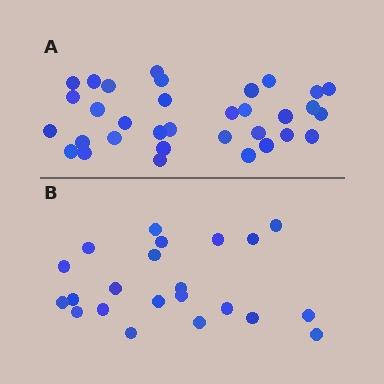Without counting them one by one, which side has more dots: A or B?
Region A (the top region) has more dots.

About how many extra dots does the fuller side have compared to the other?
Region A has roughly 12 or so more dots than region B.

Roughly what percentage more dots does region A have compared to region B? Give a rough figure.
About 50% more.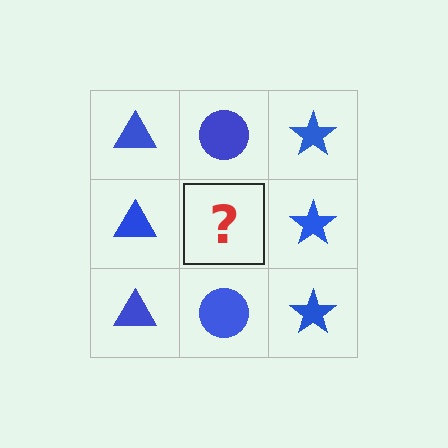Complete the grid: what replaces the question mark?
The question mark should be replaced with a blue circle.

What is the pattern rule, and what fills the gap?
The rule is that each column has a consistent shape. The gap should be filled with a blue circle.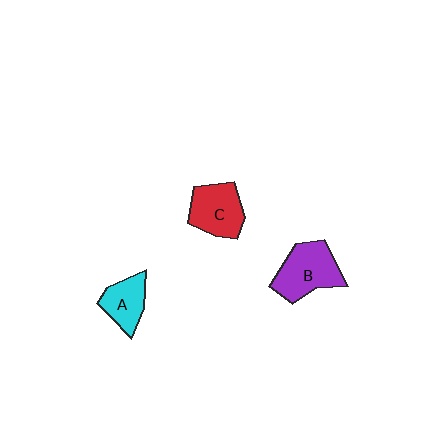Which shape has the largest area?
Shape B (purple).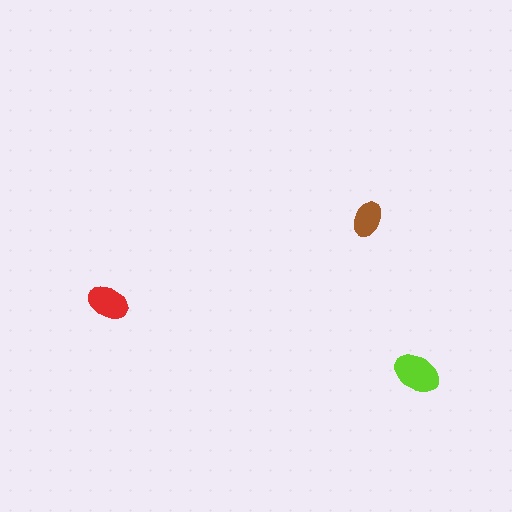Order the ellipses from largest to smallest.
the lime one, the red one, the brown one.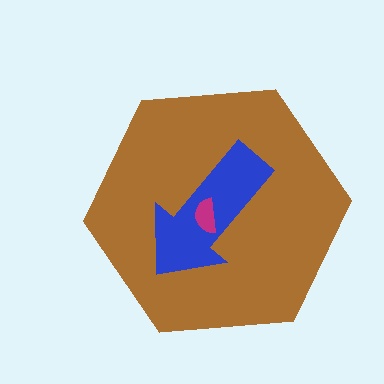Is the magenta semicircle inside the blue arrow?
Yes.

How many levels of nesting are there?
3.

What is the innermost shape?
The magenta semicircle.